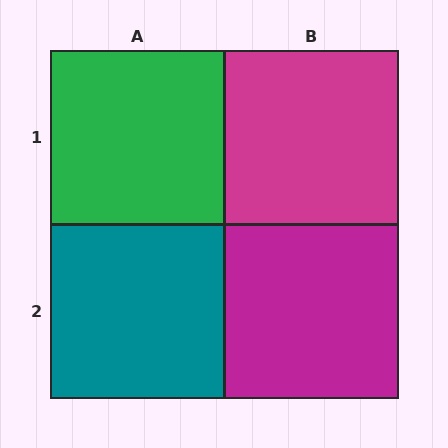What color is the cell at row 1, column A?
Green.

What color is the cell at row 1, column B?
Magenta.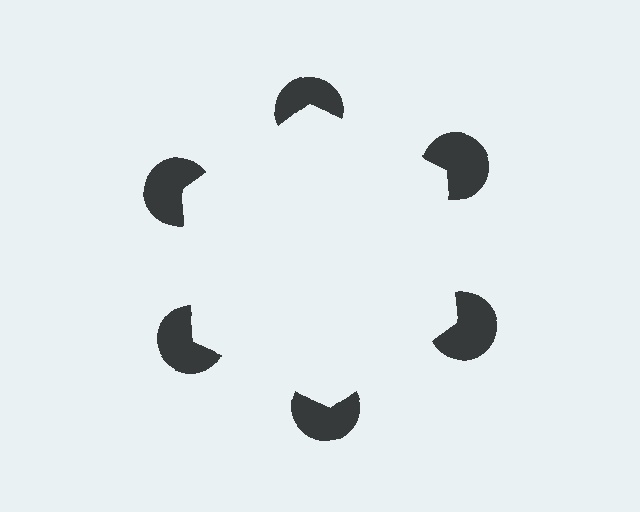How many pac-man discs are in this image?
There are 6 — one at each vertex of the illusory hexagon.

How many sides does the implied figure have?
6 sides.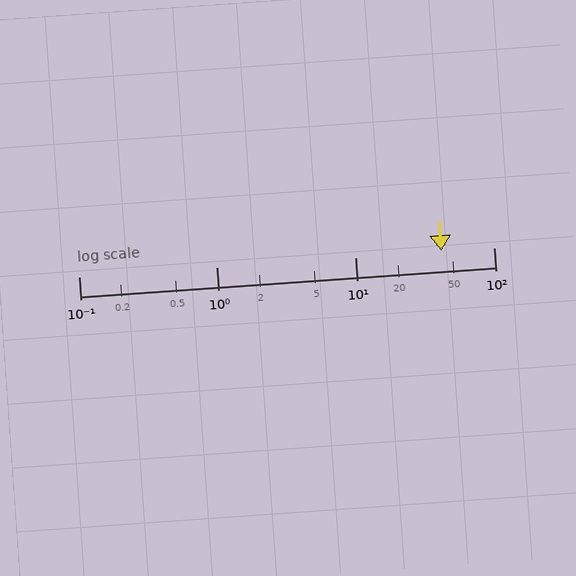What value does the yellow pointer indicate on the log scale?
The pointer indicates approximately 42.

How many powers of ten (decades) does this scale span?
The scale spans 3 decades, from 0.1 to 100.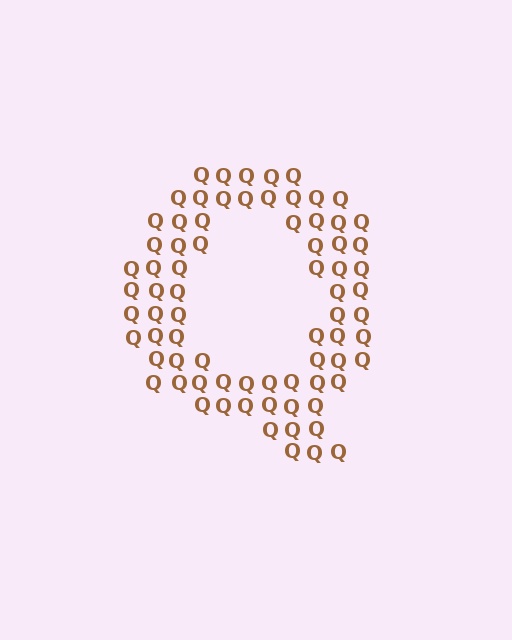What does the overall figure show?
The overall figure shows the letter Q.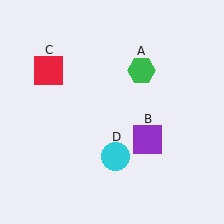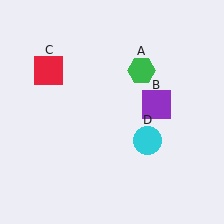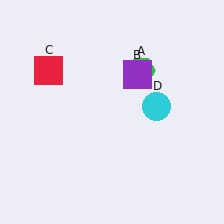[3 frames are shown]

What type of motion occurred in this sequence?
The purple square (object B), cyan circle (object D) rotated counterclockwise around the center of the scene.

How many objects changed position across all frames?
2 objects changed position: purple square (object B), cyan circle (object D).